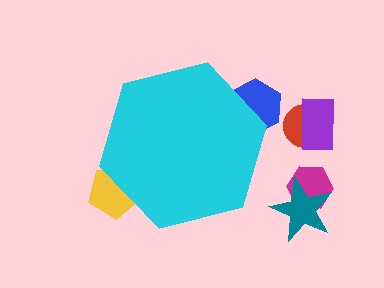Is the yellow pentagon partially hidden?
Yes, the yellow pentagon is partially hidden behind the cyan hexagon.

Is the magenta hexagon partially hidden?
No, the magenta hexagon is fully visible.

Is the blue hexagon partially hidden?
Yes, the blue hexagon is partially hidden behind the cyan hexagon.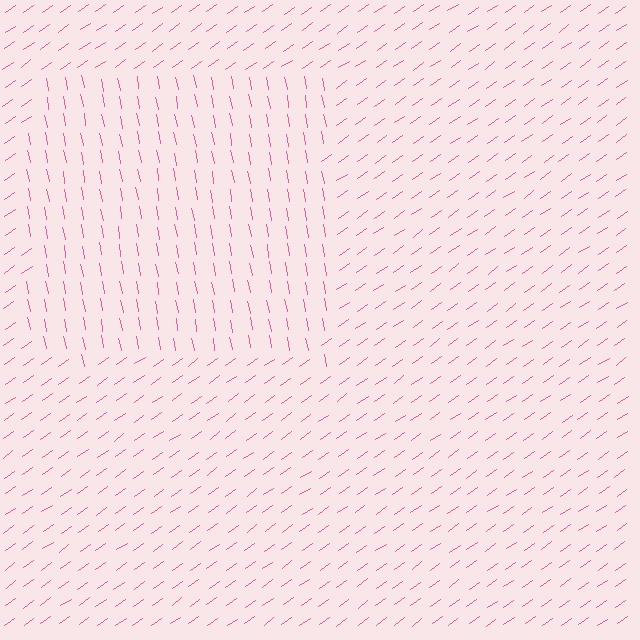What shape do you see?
I see a rectangle.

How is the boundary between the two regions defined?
The boundary is defined purely by a change in line orientation (approximately 66 degrees difference). All lines are the same color and thickness.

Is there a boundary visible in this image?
Yes, there is a texture boundary formed by a change in line orientation.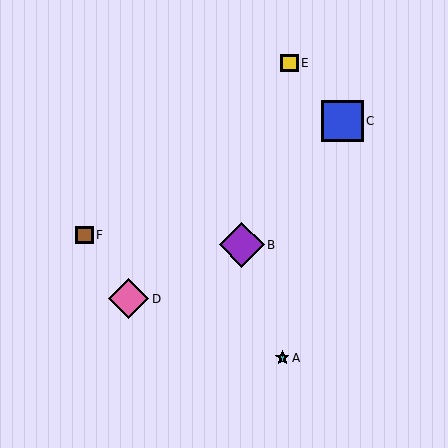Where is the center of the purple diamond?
The center of the purple diamond is at (242, 245).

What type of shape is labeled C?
Shape C is a blue square.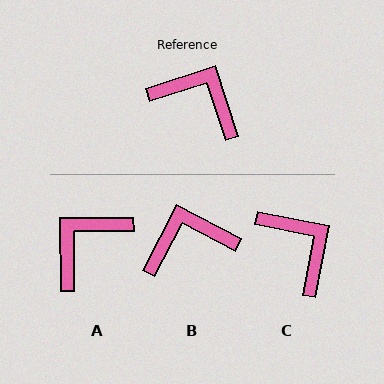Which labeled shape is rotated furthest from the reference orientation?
A, about 73 degrees away.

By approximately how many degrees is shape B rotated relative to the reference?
Approximately 45 degrees counter-clockwise.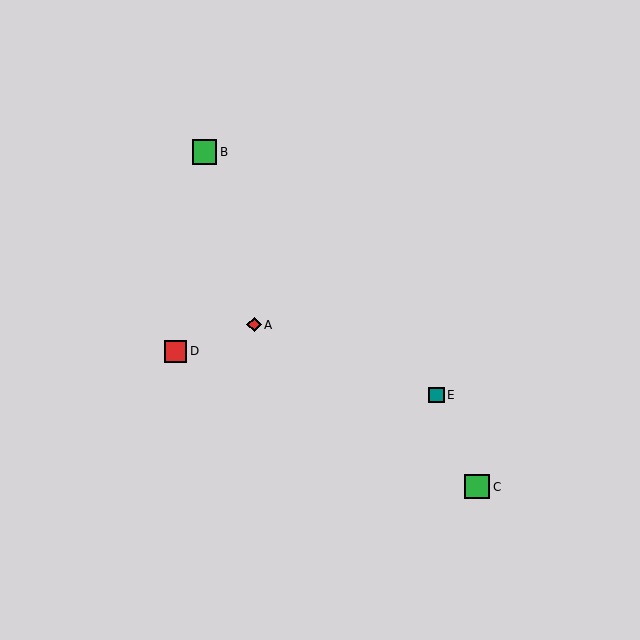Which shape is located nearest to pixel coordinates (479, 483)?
The green square (labeled C) at (477, 487) is nearest to that location.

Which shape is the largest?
The green square (labeled C) is the largest.